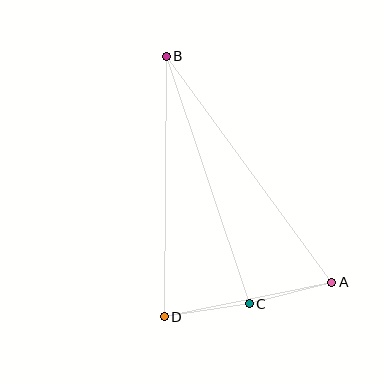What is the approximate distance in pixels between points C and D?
The distance between C and D is approximately 86 pixels.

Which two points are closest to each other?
Points A and C are closest to each other.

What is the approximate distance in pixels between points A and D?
The distance between A and D is approximately 171 pixels.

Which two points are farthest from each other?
Points A and B are farthest from each other.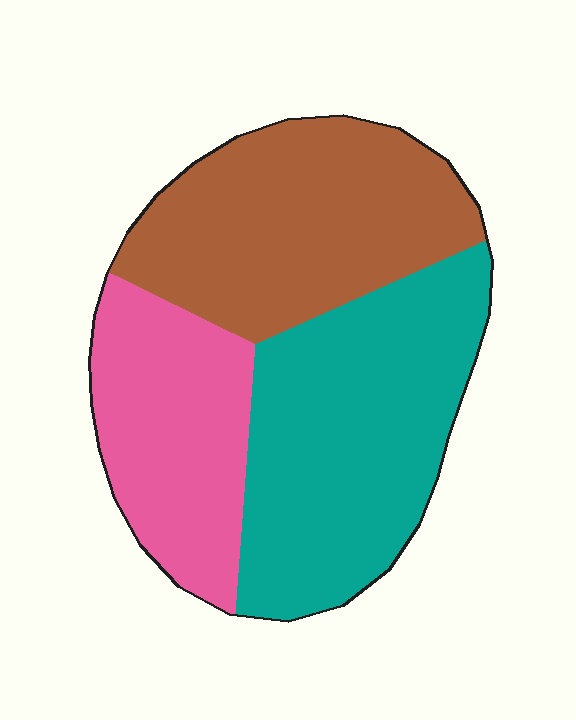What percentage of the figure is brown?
Brown covers around 35% of the figure.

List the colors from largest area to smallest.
From largest to smallest: teal, brown, pink.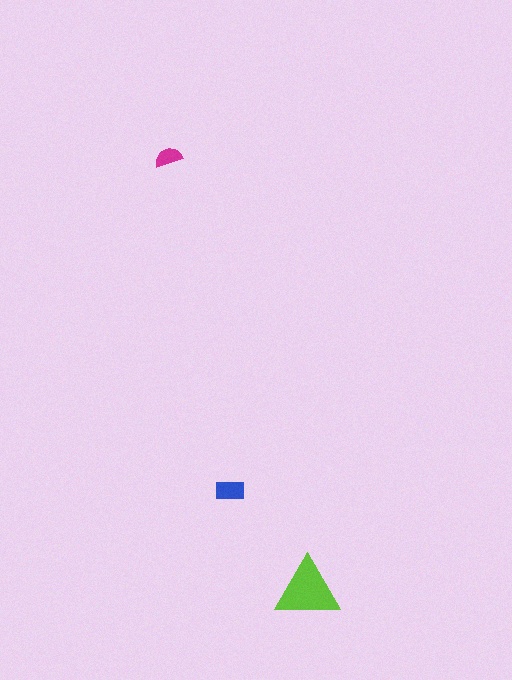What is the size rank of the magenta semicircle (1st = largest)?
3rd.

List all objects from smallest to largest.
The magenta semicircle, the blue rectangle, the lime triangle.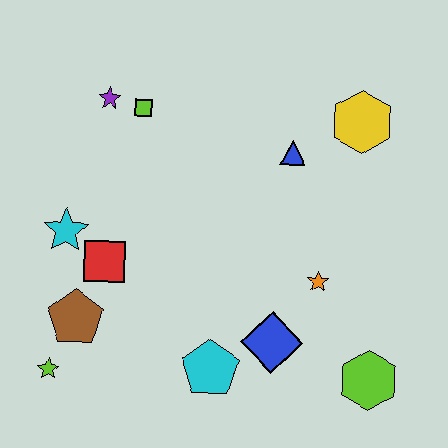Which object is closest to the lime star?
The brown pentagon is closest to the lime star.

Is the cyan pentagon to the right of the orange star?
No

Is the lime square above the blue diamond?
Yes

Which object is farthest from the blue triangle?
The lime star is farthest from the blue triangle.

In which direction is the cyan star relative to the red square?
The cyan star is to the left of the red square.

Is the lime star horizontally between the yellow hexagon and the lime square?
No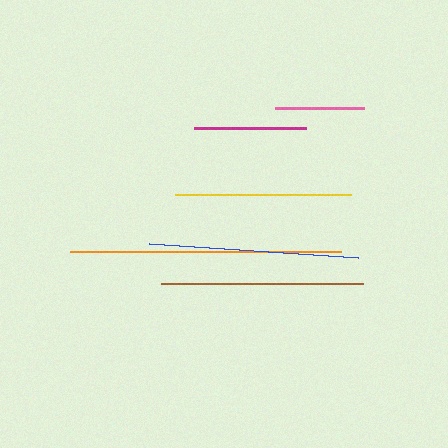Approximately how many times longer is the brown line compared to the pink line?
The brown line is approximately 2.3 times the length of the pink line.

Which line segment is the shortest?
The pink line is the shortest at approximately 89 pixels.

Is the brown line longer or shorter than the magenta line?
The brown line is longer than the magenta line.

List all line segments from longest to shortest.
From longest to shortest: orange, blue, brown, yellow, magenta, pink.